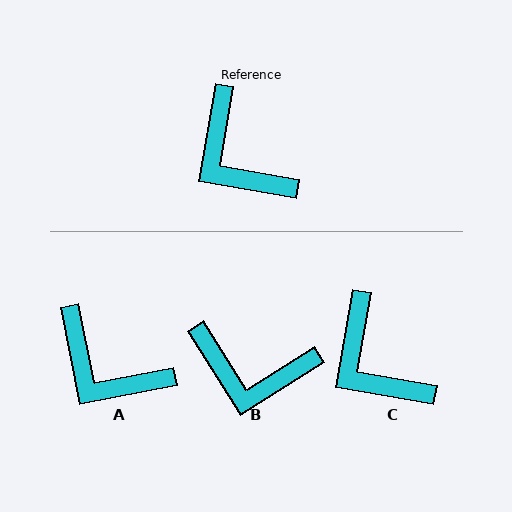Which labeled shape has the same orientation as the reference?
C.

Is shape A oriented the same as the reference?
No, it is off by about 21 degrees.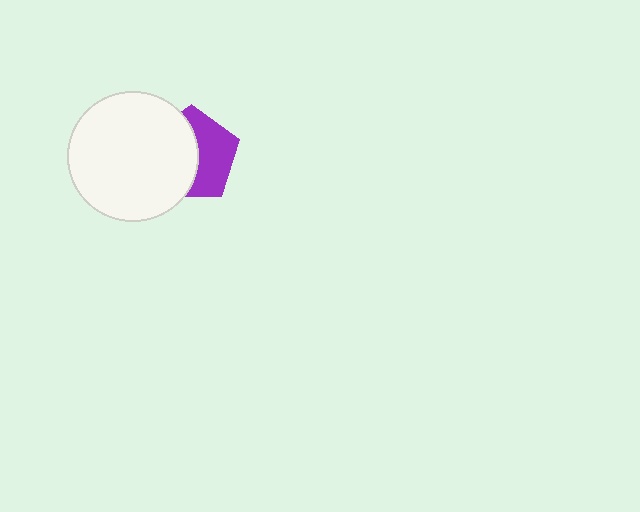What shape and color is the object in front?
The object in front is a white circle.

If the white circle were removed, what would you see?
You would see the complete purple pentagon.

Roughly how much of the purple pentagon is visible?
About half of it is visible (roughly 47%).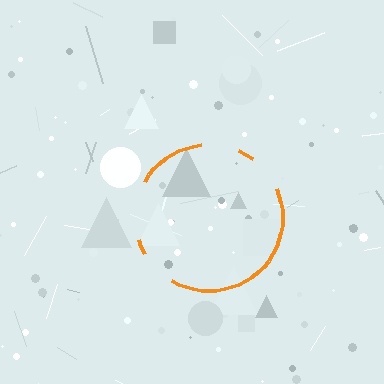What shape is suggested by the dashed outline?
The dashed outline suggests a circle.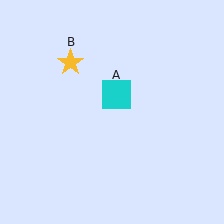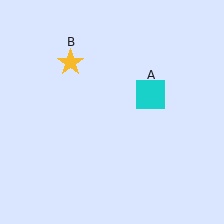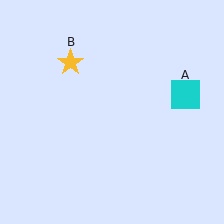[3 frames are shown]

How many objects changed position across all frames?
1 object changed position: cyan square (object A).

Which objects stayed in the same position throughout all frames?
Yellow star (object B) remained stationary.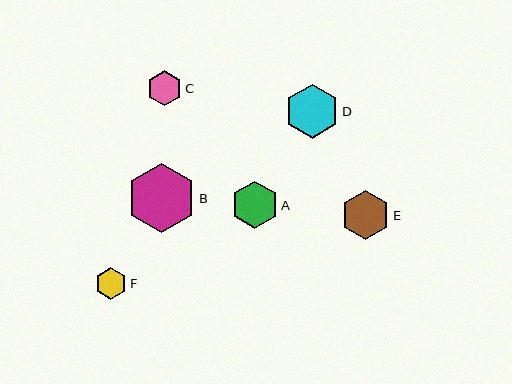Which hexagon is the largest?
Hexagon B is the largest with a size of approximately 69 pixels.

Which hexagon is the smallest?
Hexagon F is the smallest with a size of approximately 32 pixels.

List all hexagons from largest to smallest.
From largest to smallest: B, D, E, A, C, F.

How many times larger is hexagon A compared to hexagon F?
Hexagon A is approximately 1.5 times the size of hexagon F.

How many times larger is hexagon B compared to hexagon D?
Hexagon B is approximately 1.3 times the size of hexagon D.